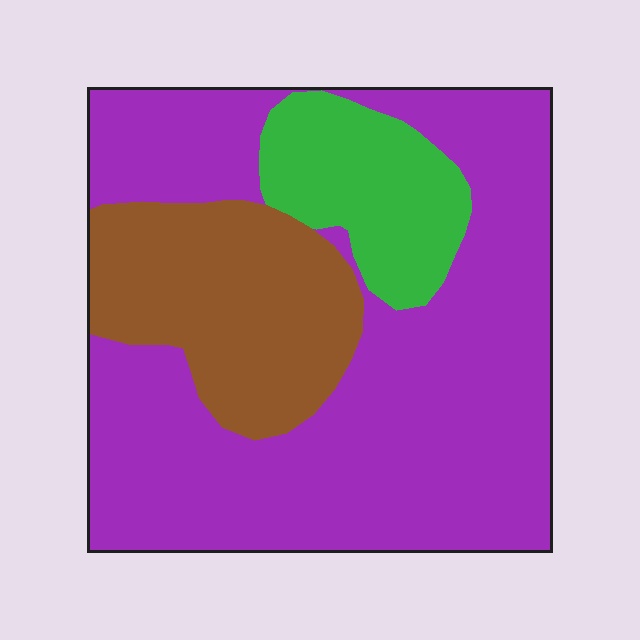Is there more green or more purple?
Purple.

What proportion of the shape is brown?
Brown covers 22% of the shape.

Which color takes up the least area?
Green, at roughly 15%.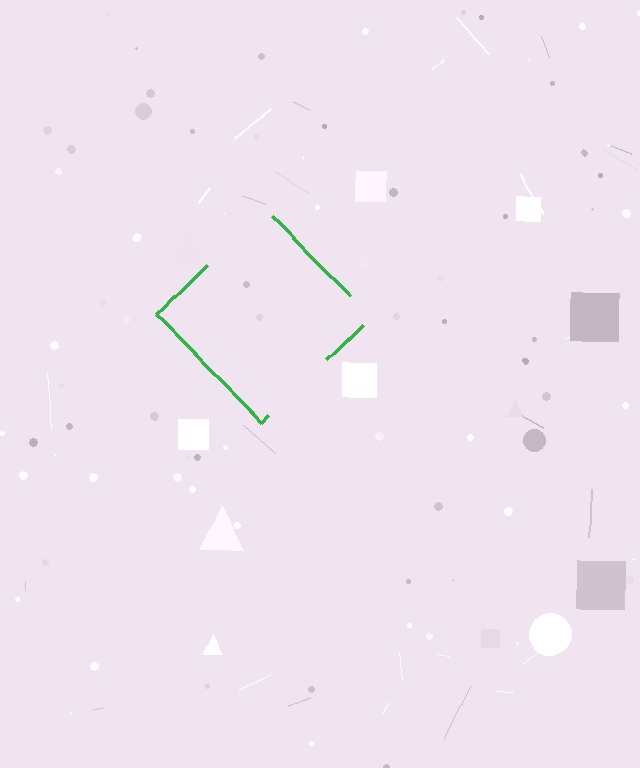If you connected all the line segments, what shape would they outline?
They would outline a diamond.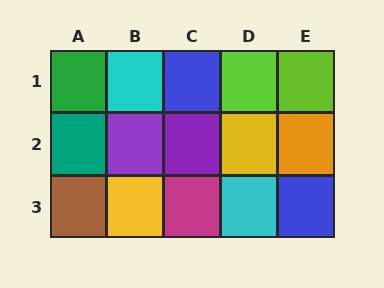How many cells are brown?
1 cell is brown.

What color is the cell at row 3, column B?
Yellow.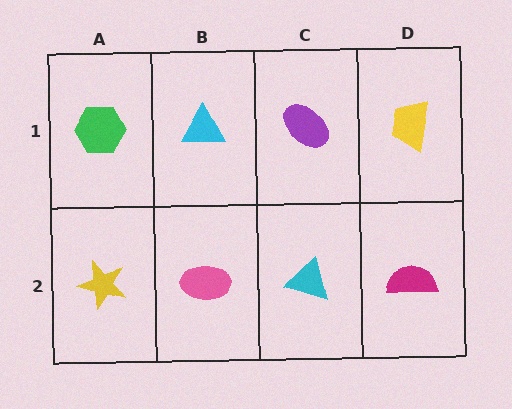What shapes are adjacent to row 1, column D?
A magenta semicircle (row 2, column D), a purple ellipse (row 1, column C).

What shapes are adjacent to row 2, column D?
A yellow trapezoid (row 1, column D), a cyan triangle (row 2, column C).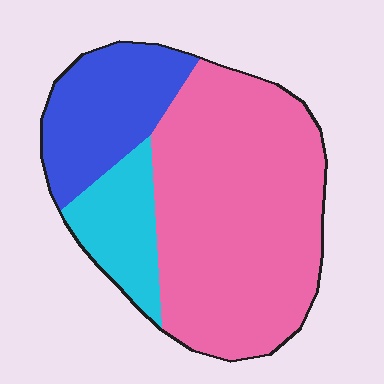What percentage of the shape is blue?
Blue takes up about one fifth (1/5) of the shape.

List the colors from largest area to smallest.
From largest to smallest: pink, blue, cyan.